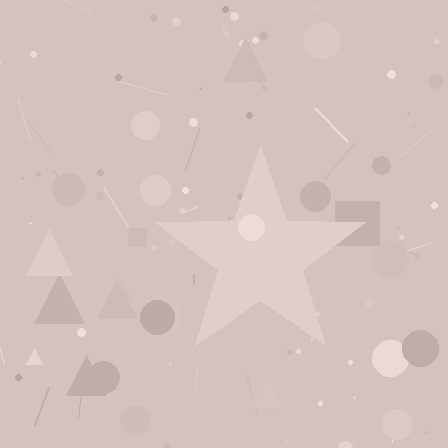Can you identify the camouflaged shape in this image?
The camouflaged shape is a star.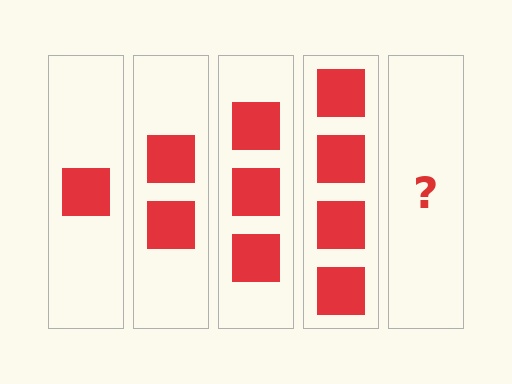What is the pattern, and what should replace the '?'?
The pattern is that each step adds one more square. The '?' should be 5 squares.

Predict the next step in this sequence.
The next step is 5 squares.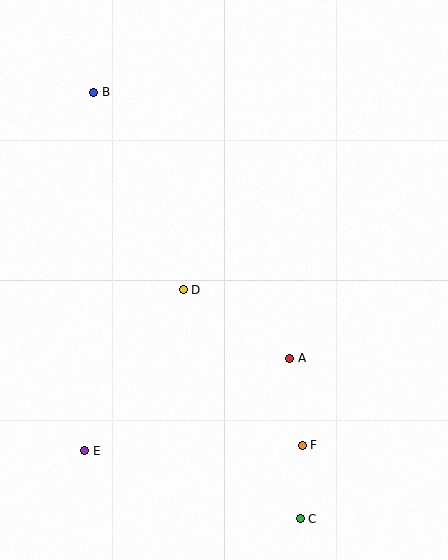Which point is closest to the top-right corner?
Point B is closest to the top-right corner.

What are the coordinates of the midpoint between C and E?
The midpoint between C and E is at (193, 485).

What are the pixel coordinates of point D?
Point D is at (183, 290).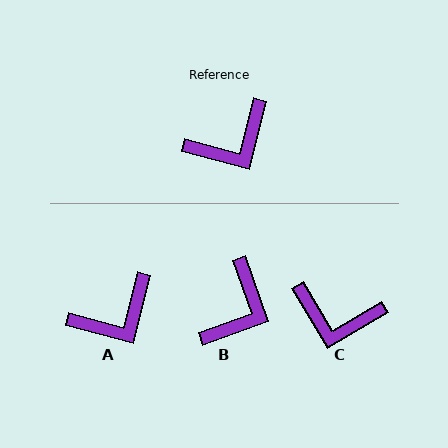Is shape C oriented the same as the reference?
No, it is off by about 45 degrees.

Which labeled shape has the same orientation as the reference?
A.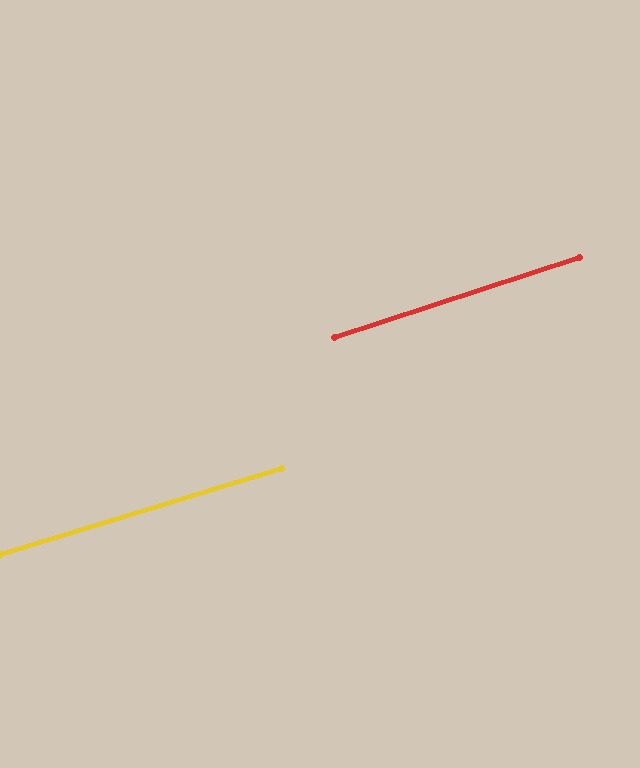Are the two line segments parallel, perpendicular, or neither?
Parallel — their directions differ by only 1.1°.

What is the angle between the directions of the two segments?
Approximately 1 degree.